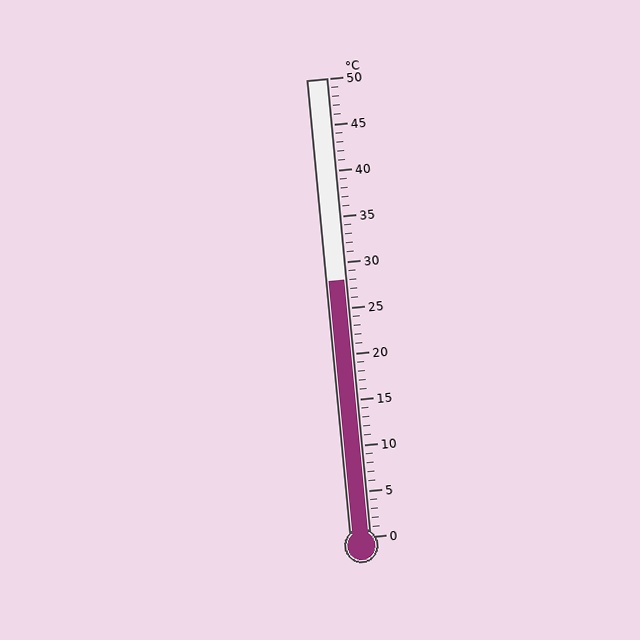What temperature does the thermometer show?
The thermometer shows approximately 28°C.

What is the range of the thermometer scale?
The thermometer scale ranges from 0°C to 50°C.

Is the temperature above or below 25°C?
The temperature is above 25°C.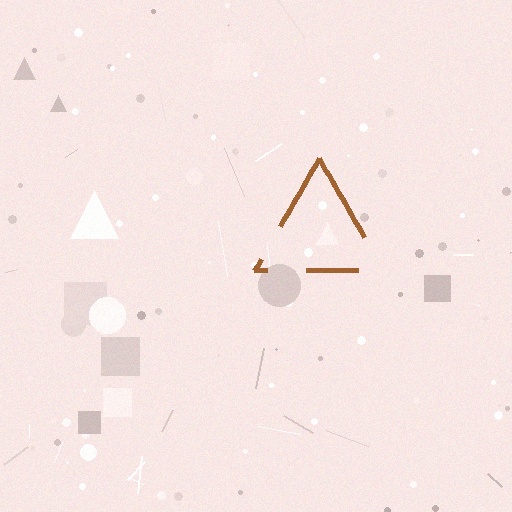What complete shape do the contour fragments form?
The contour fragments form a triangle.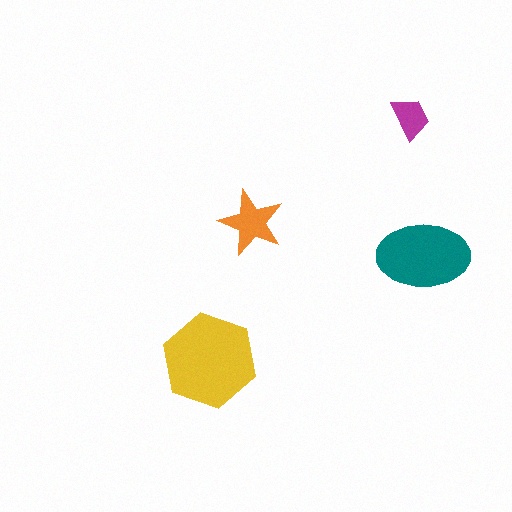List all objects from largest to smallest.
The yellow hexagon, the teal ellipse, the orange star, the magenta trapezoid.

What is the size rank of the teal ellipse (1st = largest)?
2nd.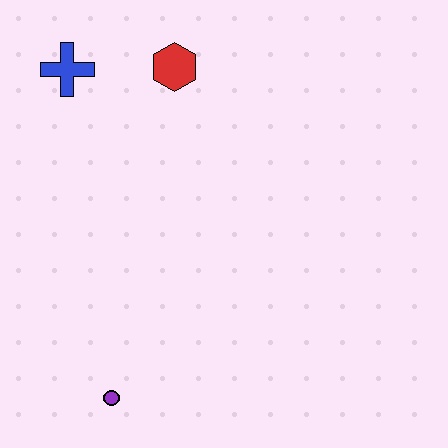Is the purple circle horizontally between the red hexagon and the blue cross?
Yes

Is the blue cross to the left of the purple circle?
Yes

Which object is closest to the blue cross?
The red hexagon is closest to the blue cross.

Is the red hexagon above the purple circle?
Yes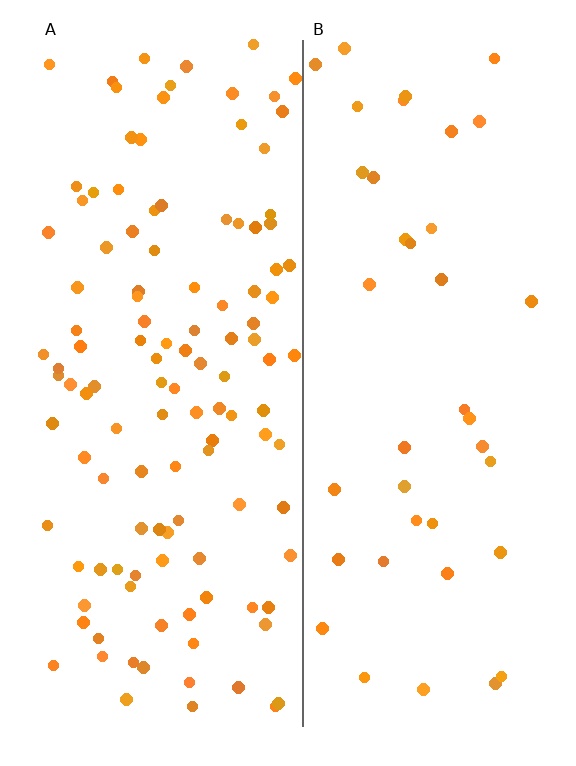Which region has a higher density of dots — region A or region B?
A (the left).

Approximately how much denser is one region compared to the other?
Approximately 2.9× — region A over region B.